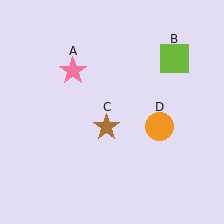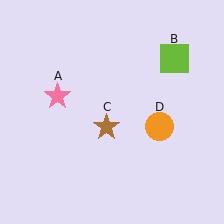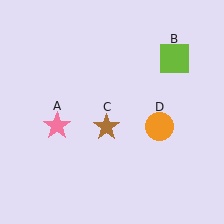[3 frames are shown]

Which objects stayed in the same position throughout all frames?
Lime square (object B) and brown star (object C) and orange circle (object D) remained stationary.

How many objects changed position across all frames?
1 object changed position: pink star (object A).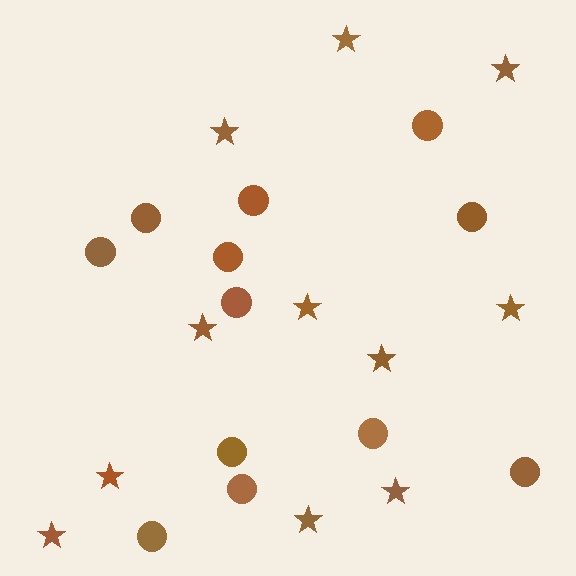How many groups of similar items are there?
There are 2 groups: one group of circles (12) and one group of stars (11).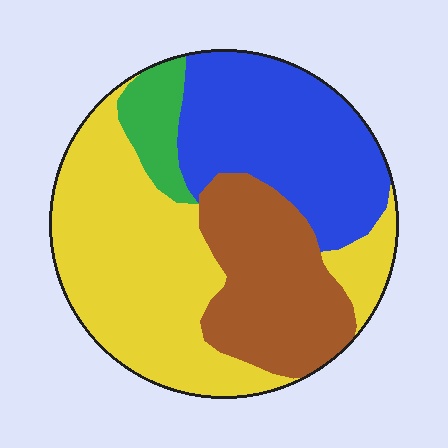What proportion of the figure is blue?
Blue covers about 30% of the figure.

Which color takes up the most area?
Yellow, at roughly 40%.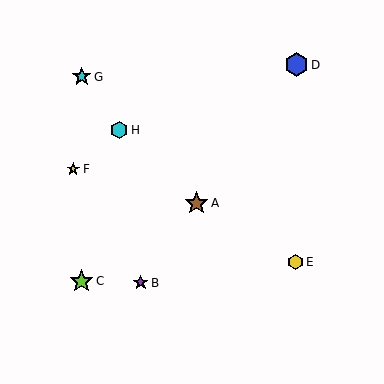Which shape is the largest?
The blue hexagon (labeled D) is the largest.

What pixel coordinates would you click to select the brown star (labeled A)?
Click at (196, 203) to select the brown star A.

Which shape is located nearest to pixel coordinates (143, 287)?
The purple star (labeled B) at (141, 283) is nearest to that location.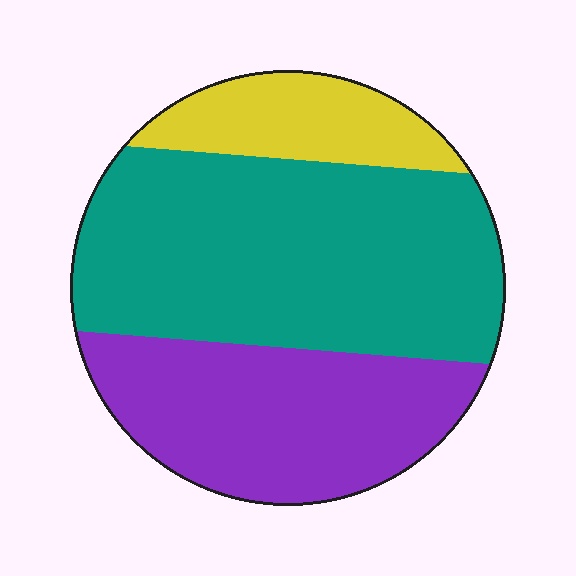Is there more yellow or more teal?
Teal.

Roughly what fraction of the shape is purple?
Purple takes up between a quarter and a half of the shape.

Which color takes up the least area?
Yellow, at roughly 15%.